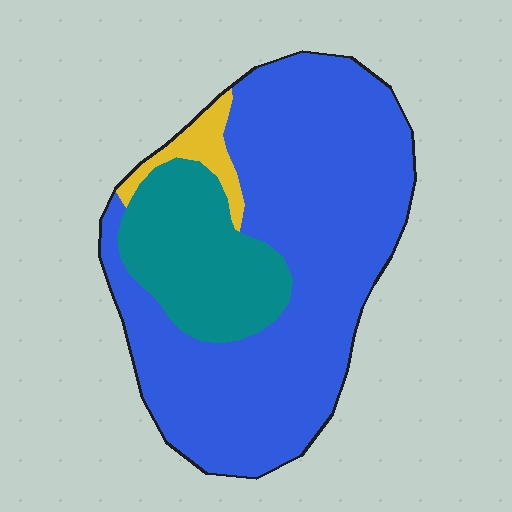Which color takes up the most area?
Blue, at roughly 75%.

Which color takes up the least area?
Yellow, at roughly 5%.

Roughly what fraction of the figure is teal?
Teal covers roughly 20% of the figure.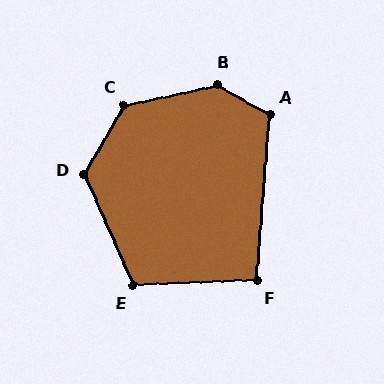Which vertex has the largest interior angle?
B, at approximately 138 degrees.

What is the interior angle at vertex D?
Approximately 125 degrees (obtuse).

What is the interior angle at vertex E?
Approximately 112 degrees (obtuse).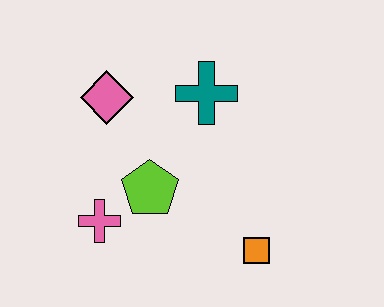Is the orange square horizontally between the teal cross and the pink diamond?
No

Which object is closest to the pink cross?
The lime pentagon is closest to the pink cross.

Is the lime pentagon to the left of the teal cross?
Yes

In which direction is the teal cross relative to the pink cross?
The teal cross is above the pink cross.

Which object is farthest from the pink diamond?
The orange square is farthest from the pink diamond.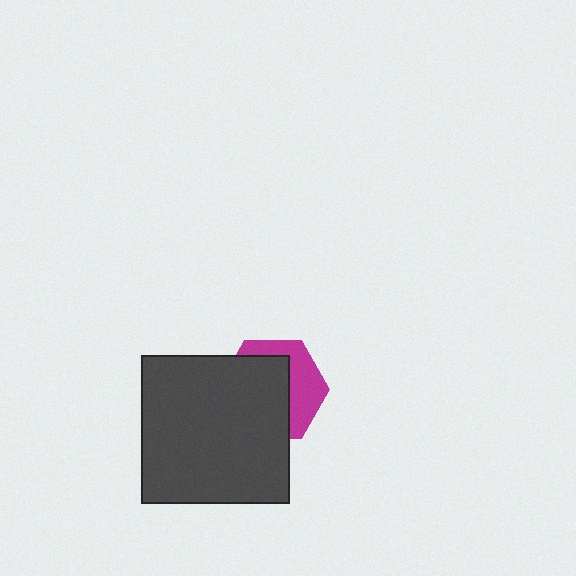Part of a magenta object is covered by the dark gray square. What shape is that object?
It is a hexagon.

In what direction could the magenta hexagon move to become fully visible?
The magenta hexagon could move toward the upper-right. That would shift it out from behind the dark gray square entirely.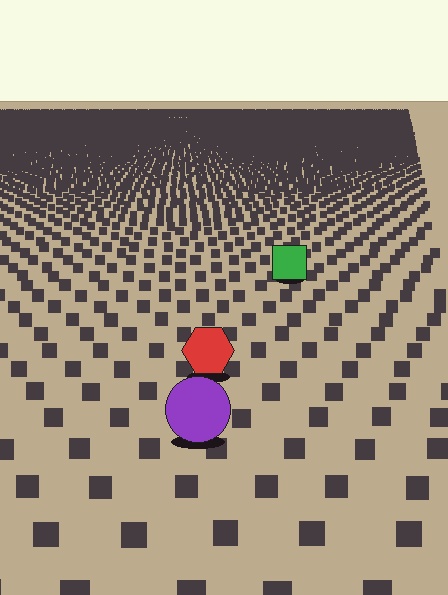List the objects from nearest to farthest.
From nearest to farthest: the purple circle, the red hexagon, the green square.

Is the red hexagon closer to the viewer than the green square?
Yes. The red hexagon is closer — you can tell from the texture gradient: the ground texture is coarser near it.